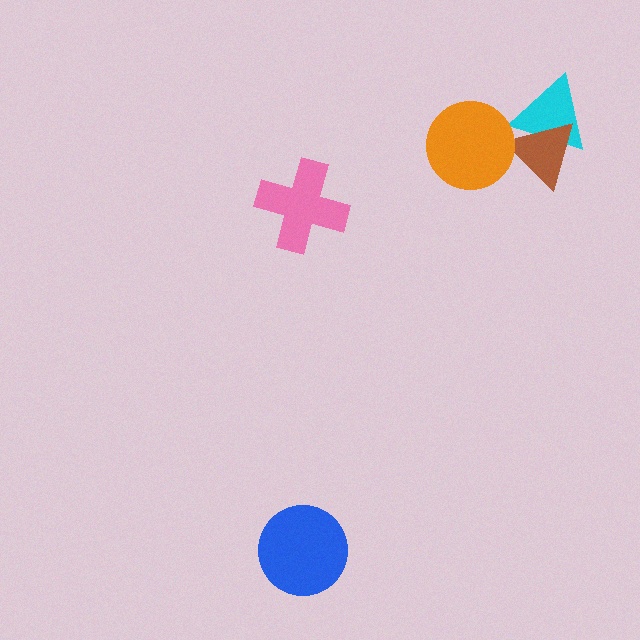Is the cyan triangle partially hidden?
Yes, it is partially covered by another shape.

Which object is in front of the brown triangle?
The orange circle is in front of the brown triangle.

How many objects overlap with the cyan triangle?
1 object overlaps with the cyan triangle.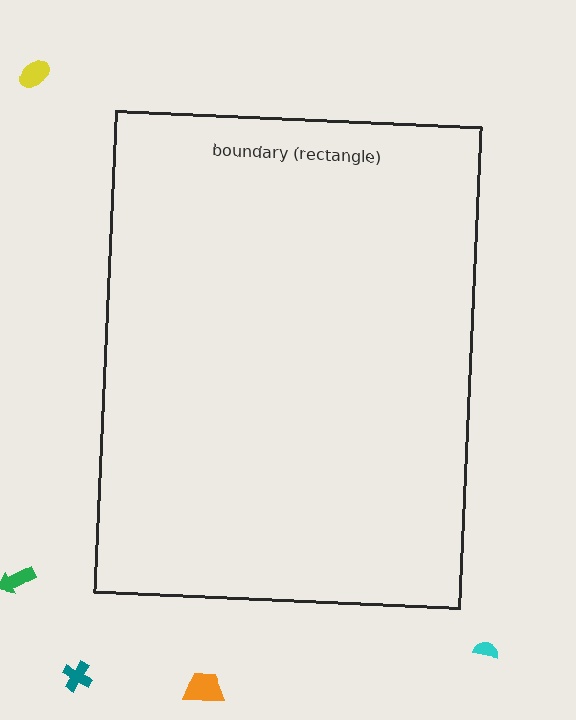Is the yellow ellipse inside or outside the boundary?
Outside.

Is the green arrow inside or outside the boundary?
Outside.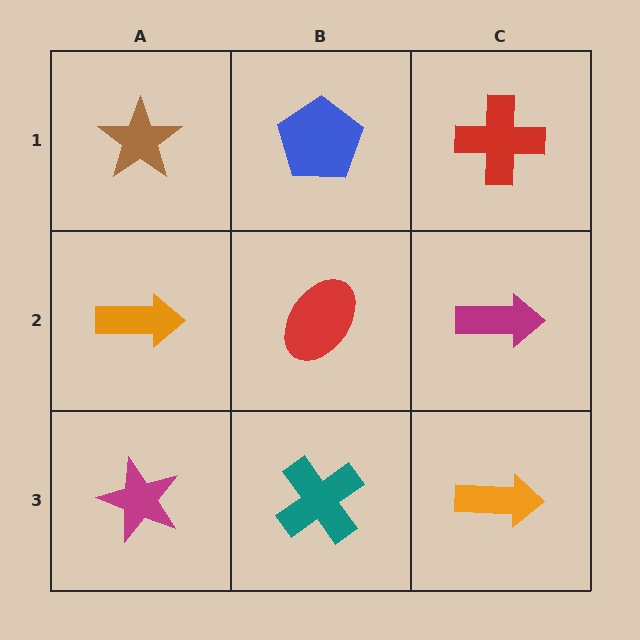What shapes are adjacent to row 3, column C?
A magenta arrow (row 2, column C), a teal cross (row 3, column B).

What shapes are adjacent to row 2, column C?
A red cross (row 1, column C), an orange arrow (row 3, column C), a red ellipse (row 2, column B).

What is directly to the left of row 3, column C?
A teal cross.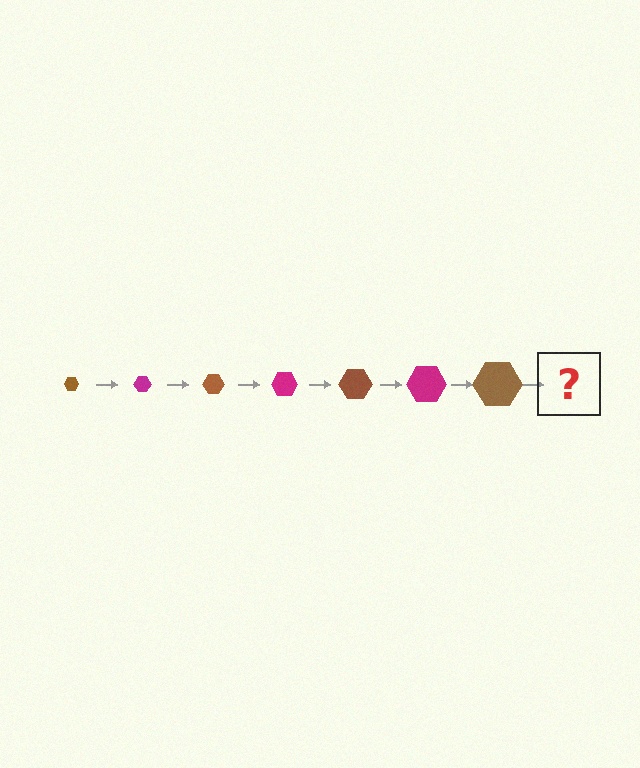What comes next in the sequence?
The next element should be a magenta hexagon, larger than the previous one.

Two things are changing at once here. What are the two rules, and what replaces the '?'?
The two rules are that the hexagon grows larger each step and the color cycles through brown and magenta. The '?' should be a magenta hexagon, larger than the previous one.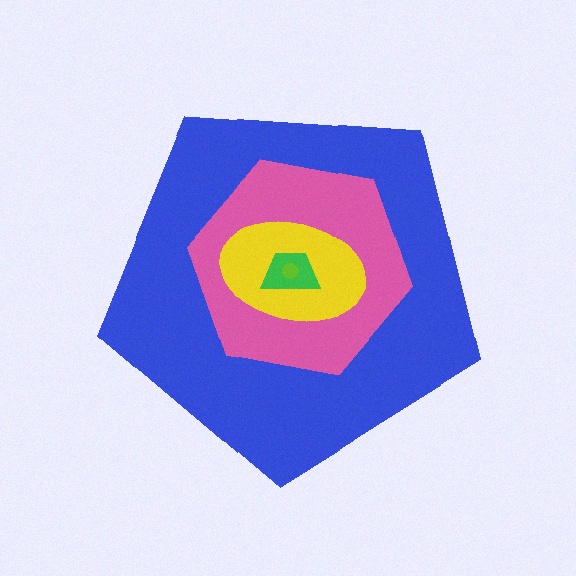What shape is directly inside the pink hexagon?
The yellow ellipse.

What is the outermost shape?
The blue pentagon.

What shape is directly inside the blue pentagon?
The pink hexagon.